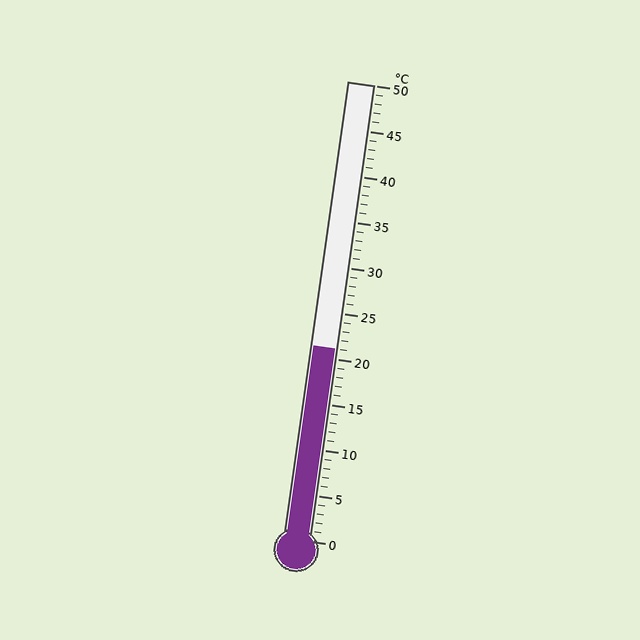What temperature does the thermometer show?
The thermometer shows approximately 21°C.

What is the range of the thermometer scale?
The thermometer scale ranges from 0°C to 50°C.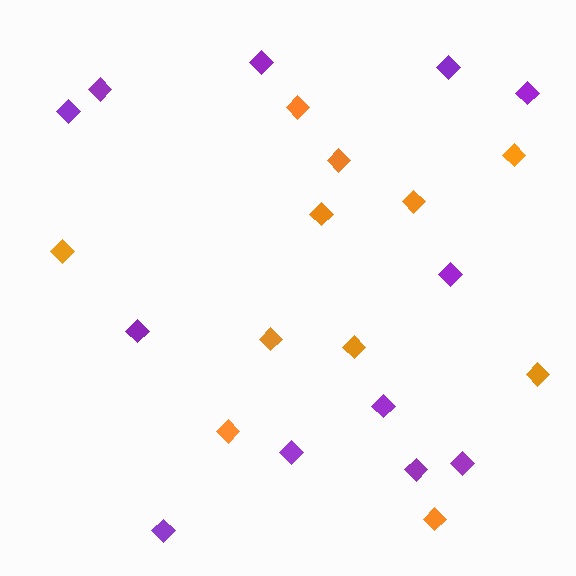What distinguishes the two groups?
There are 2 groups: one group of purple diamonds (12) and one group of orange diamonds (11).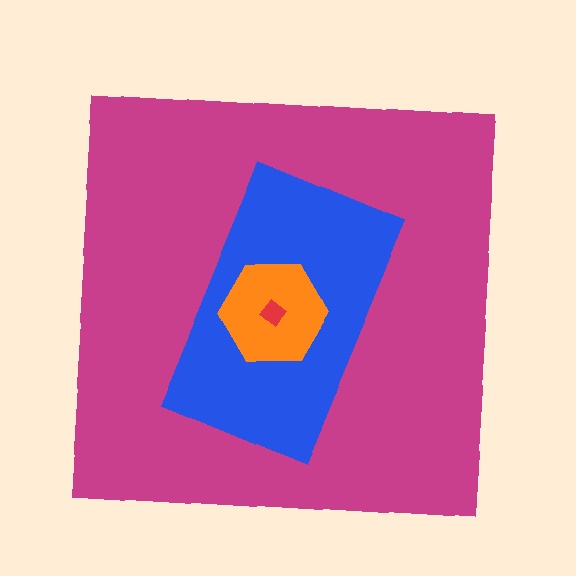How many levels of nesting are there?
4.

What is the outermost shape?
The magenta square.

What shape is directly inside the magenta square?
The blue rectangle.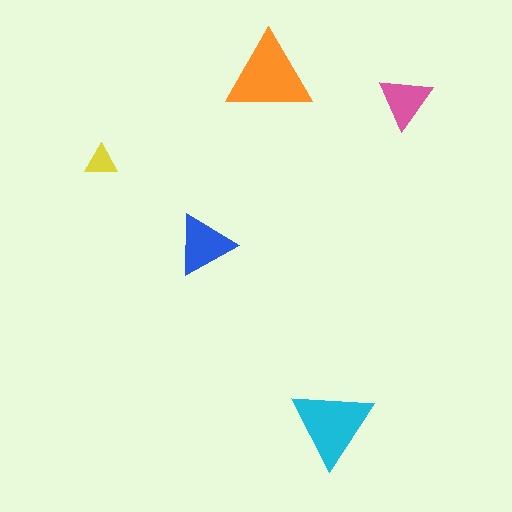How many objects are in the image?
There are 5 objects in the image.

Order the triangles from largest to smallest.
the orange one, the cyan one, the blue one, the pink one, the yellow one.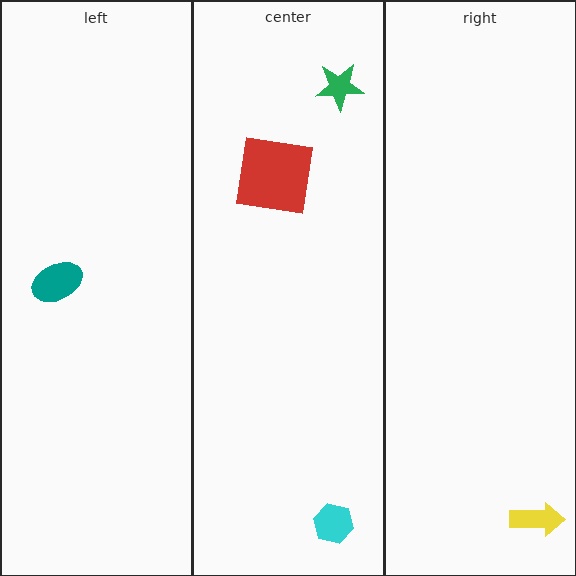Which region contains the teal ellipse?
The left region.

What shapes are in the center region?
The cyan hexagon, the red square, the green star.